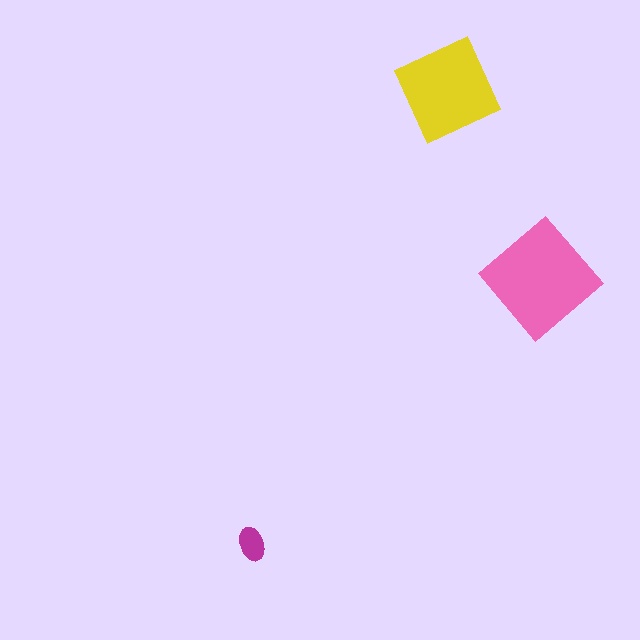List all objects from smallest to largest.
The magenta ellipse, the yellow square, the pink diamond.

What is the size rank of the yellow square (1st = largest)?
2nd.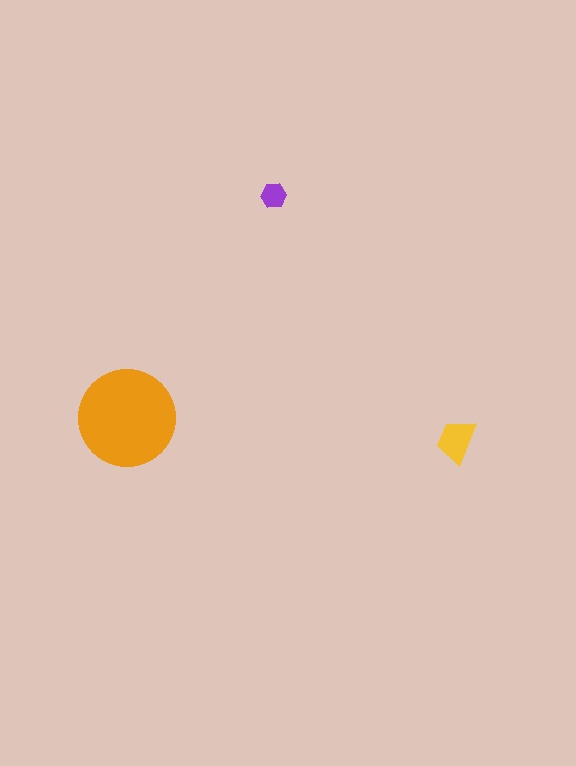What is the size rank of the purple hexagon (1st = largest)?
3rd.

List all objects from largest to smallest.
The orange circle, the yellow trapezoid, the purple hexagon.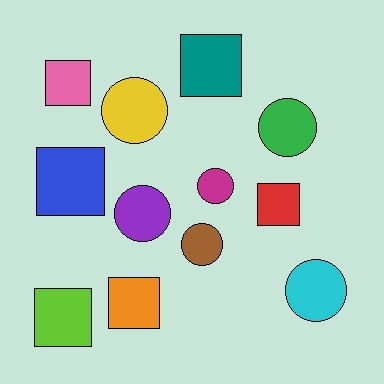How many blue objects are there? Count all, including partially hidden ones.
There is 1 blue object.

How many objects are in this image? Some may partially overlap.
There are 12 objects.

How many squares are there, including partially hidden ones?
There are 6 squares.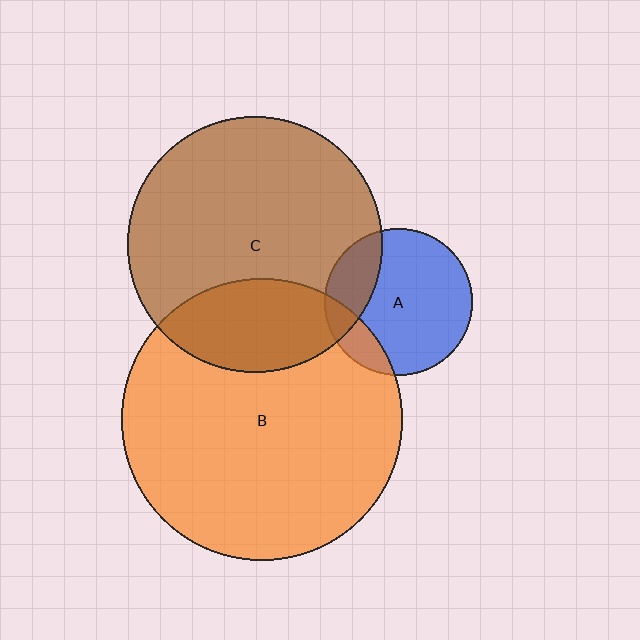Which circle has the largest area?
Circle B (orange).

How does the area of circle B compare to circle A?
Approximately 3.6 times.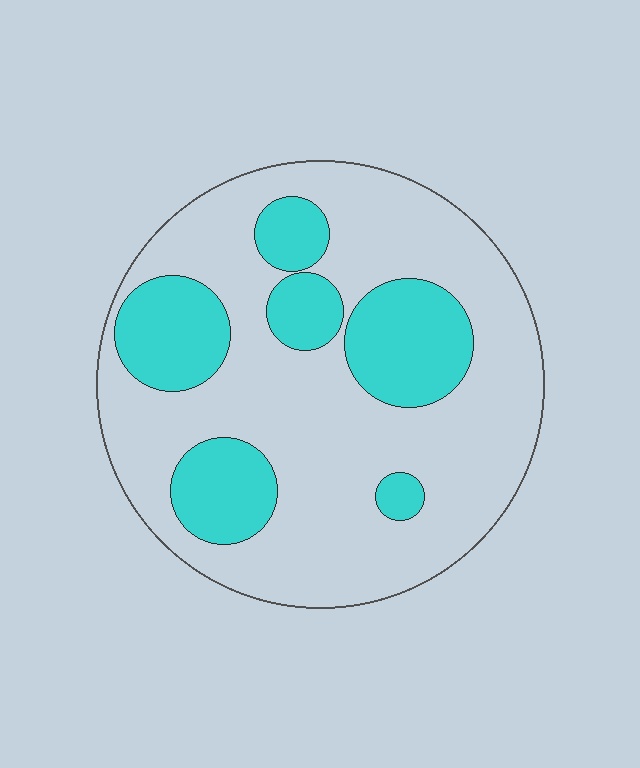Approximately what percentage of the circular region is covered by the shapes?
Approximately 30%.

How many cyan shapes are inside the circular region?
6.